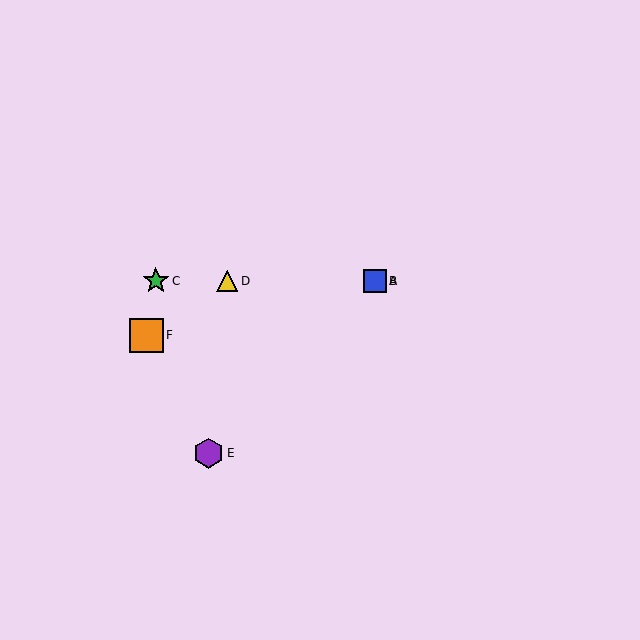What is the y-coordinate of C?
Object C is at y≈281.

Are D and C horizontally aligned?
Yes, both are at y≈281.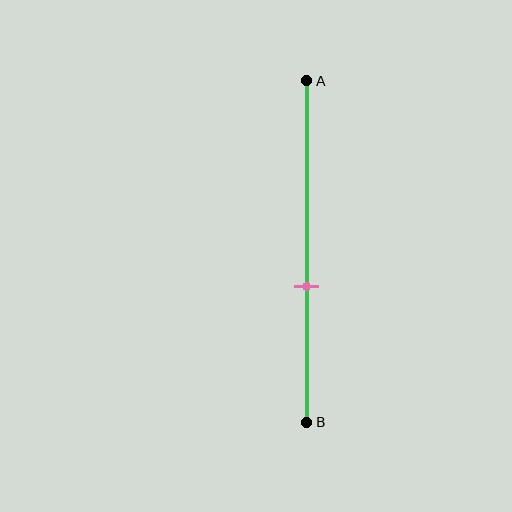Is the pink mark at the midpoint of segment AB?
No, the mark is at about 60% from A, not at the 50% midpoint.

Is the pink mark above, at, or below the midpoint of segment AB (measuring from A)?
The pink mark is below the midpoint of segment AB.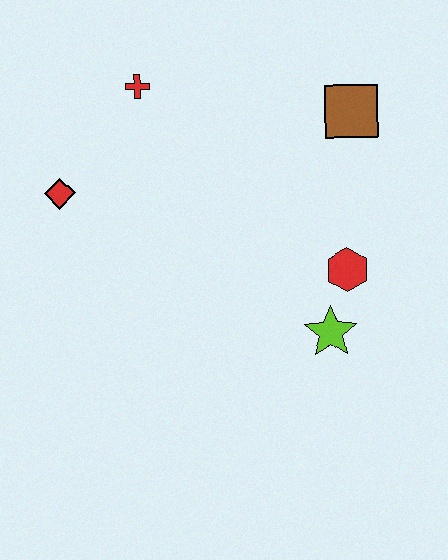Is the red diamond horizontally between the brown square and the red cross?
No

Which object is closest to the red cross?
The red diamond is closest to the red cross.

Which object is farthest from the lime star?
The red cross is farthest from the lime star.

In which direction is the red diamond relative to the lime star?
The red diamond is to the left of the lime star.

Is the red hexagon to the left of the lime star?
No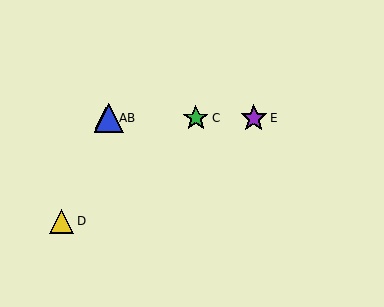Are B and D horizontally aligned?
No, B is at y≈118 and D is at y≈221.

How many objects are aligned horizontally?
4 objects (A, B, C, E) are aligned horizontally.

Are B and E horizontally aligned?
Yes, both are at y≈118.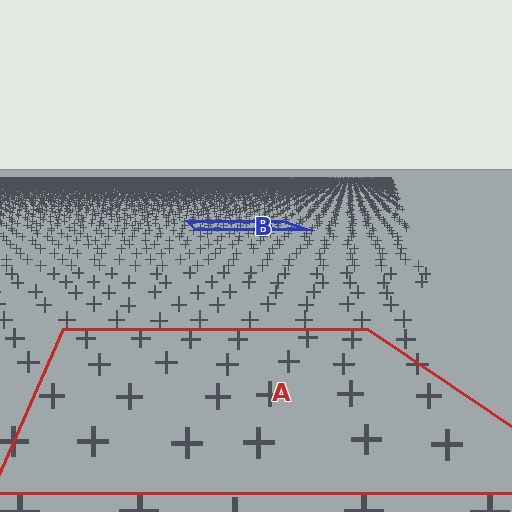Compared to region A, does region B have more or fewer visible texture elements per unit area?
Region B has more texture elements per unit area — they are packed more densely because it is farther away.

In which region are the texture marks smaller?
The texture marks are smaller in region B, because it is farther away.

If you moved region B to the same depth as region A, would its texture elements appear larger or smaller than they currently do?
They would appear larger. At a closer depth, the same texture elements are projected at a bigger on-screen size.